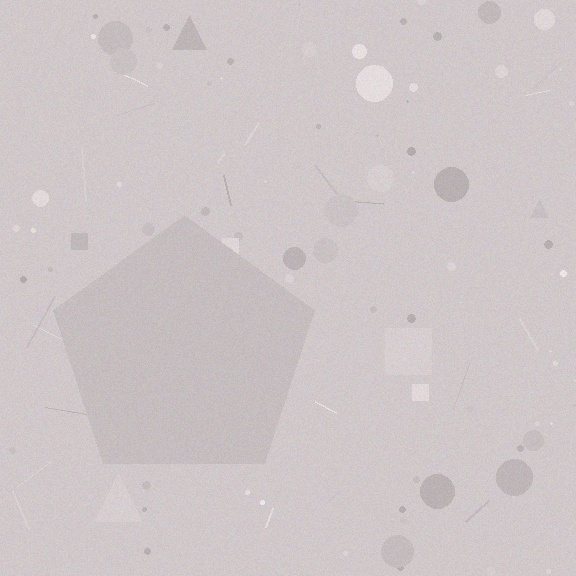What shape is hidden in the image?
A pentagon is hidden in the image.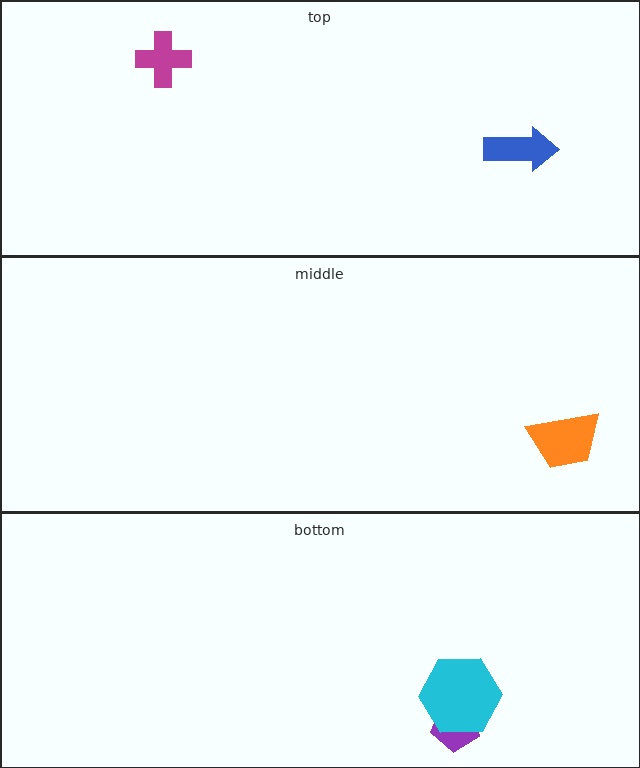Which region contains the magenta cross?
The top region.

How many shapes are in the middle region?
1.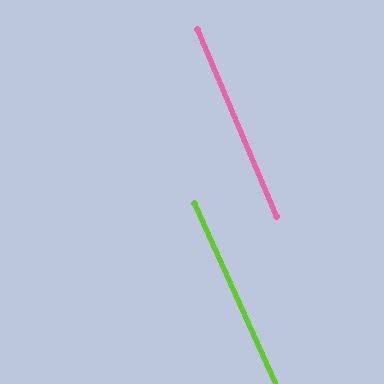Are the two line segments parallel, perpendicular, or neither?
Parallel — their directions differ by only 1.3°.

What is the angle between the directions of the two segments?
Approximately 1 degree.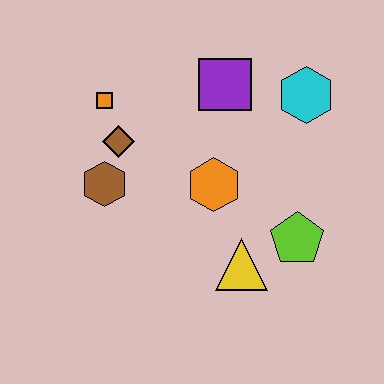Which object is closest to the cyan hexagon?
The purple square is closest to the cyan hexagon.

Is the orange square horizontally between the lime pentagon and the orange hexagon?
No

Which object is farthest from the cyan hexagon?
The brown hexagon is farthest from the cyan hexagon.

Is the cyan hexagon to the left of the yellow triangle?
No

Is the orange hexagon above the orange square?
No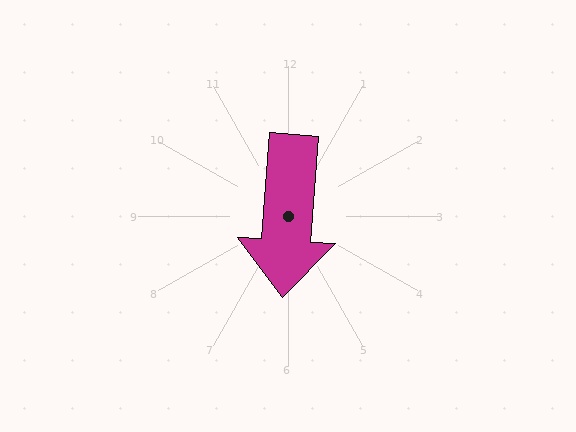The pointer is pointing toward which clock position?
Roughly 6 o'clock.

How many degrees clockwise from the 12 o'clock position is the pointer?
Approximately 184 degrees.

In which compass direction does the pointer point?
South.